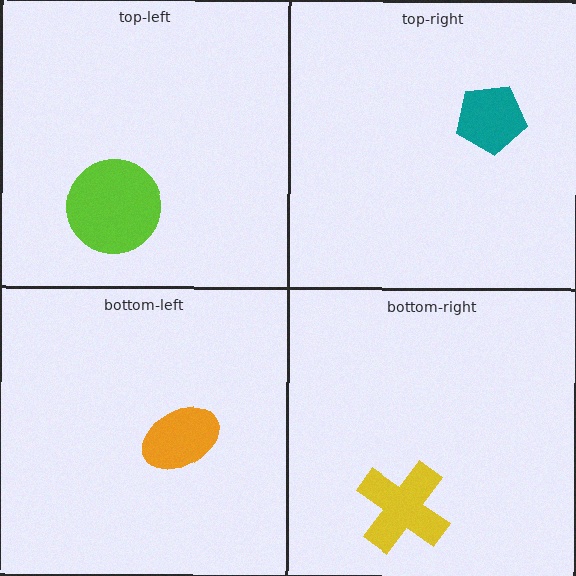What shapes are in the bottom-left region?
The orange ellipse.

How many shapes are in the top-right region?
1.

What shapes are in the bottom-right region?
The yellow cross.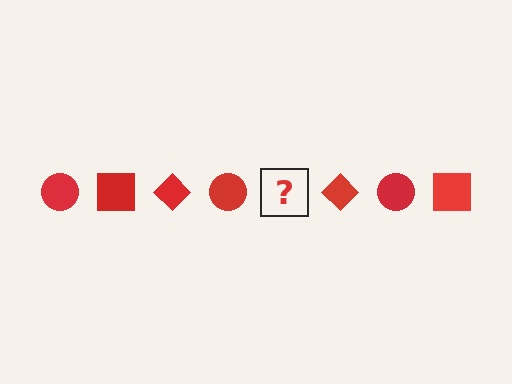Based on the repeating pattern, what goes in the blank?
The blank should be a red square.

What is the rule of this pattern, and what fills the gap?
The rule is that the pattern cycles through circle, square, diamond shapes in red. The gap should be filled with a red square.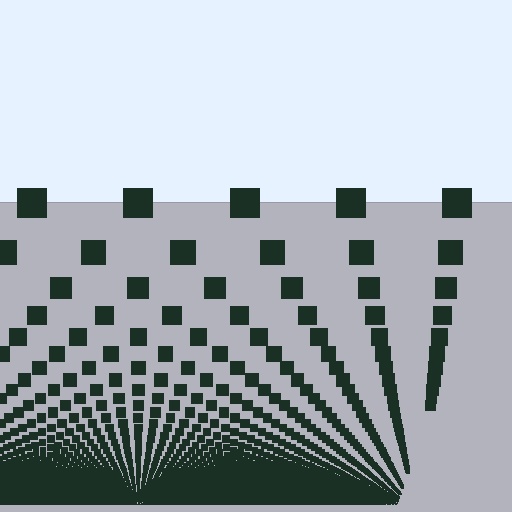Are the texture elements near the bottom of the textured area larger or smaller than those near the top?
Smaller. The gradient is inverted — elements near the bottom are smaller and denser.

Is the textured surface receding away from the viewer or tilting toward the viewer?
The surface appears to tilt toward the viewer. Texture elements get larger and sparser toward the top.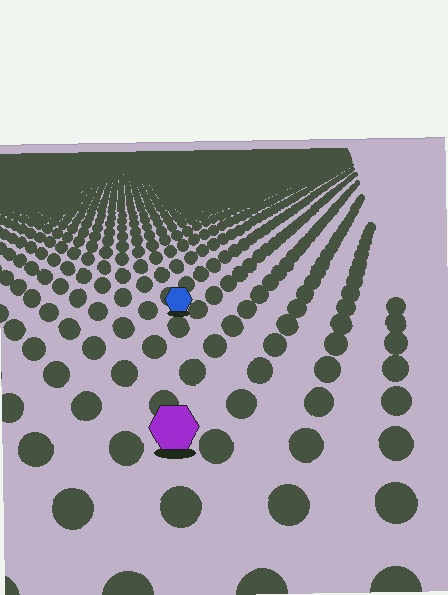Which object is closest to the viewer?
The purple hexagon is closest. The texture marks near it are larger and more spread out.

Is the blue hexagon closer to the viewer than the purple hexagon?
No. The purple hexagon is closer — you can tell from the texture gradient: the ground texture is coarser near it.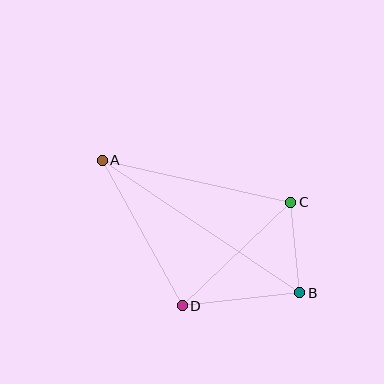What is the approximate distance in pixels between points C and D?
The distance between C and D is approximately 150 pixels.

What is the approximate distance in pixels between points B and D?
The distance between B and D is approximately 118 pixels.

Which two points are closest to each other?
Points B and C are closest to each other.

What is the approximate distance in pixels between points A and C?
The distance between A and C is approximately 193 pixels.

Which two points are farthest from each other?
Points A and B are farthest from each other.